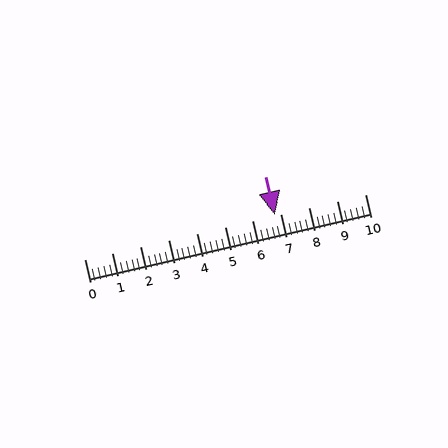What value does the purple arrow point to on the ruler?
The purple arrow points to approximately 6.8.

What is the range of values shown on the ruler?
The ruler shows values from 0 to 10.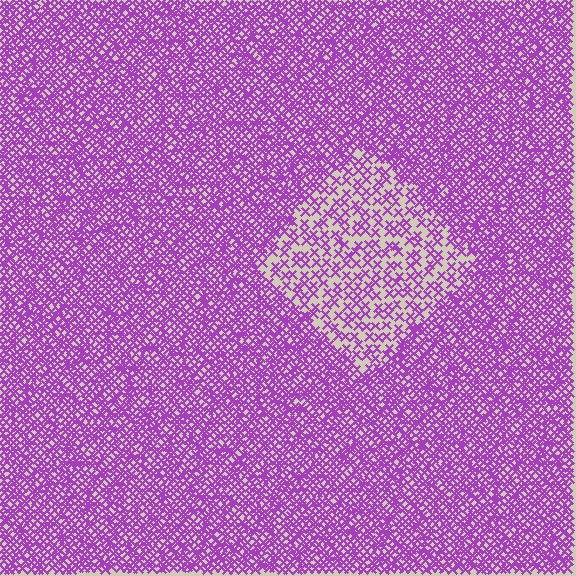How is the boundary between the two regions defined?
The boundary is defined by a change in element density (approximately 2.3x ratio). All elements are the same color, size, and shape.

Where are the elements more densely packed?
The elements are more densely packed outside the diamond boundary.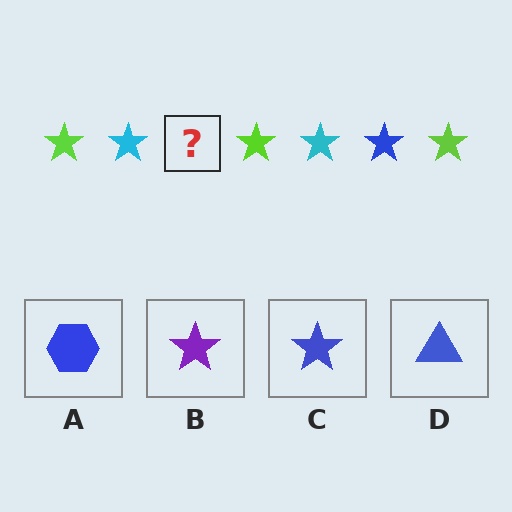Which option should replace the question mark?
Option C.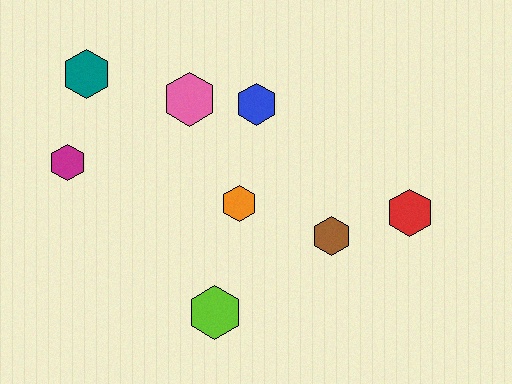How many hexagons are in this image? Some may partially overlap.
There are 8 hexagons.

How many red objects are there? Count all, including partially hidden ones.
There is 1 red object.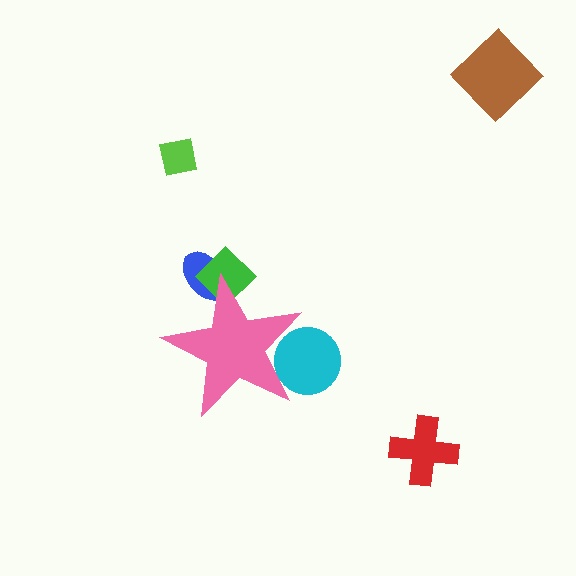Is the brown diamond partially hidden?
No, the brown diamond is fully visible.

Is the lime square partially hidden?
No, the lime square is fully visible.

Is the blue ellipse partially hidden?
Yes, the blue ellipse is partially hidden behind the pink star.